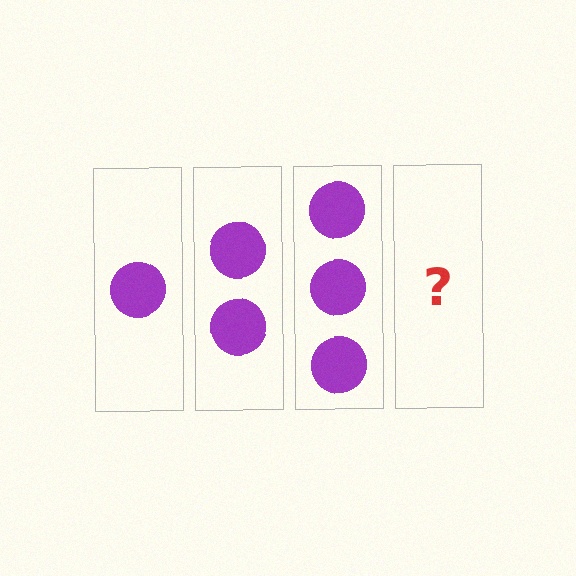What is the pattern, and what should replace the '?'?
The pattern is that each step adds one more circle. The '?' should be 4 circles.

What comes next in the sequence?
The next element should be 4 circles.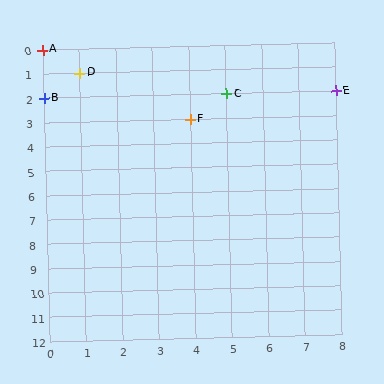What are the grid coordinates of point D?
Point D is at grid coordinates (1, 1).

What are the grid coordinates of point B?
Point B is at grid coordinates (0, 2).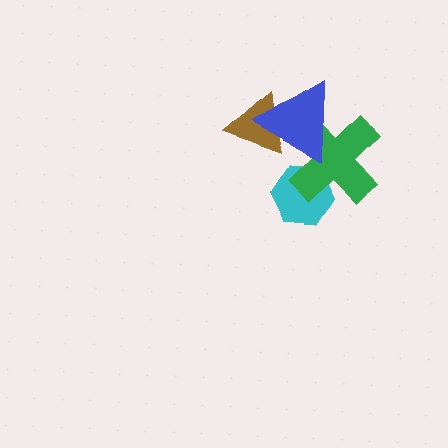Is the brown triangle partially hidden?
Yes, it is partially covered by another shape.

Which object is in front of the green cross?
The blue triangle is in front of the green cross.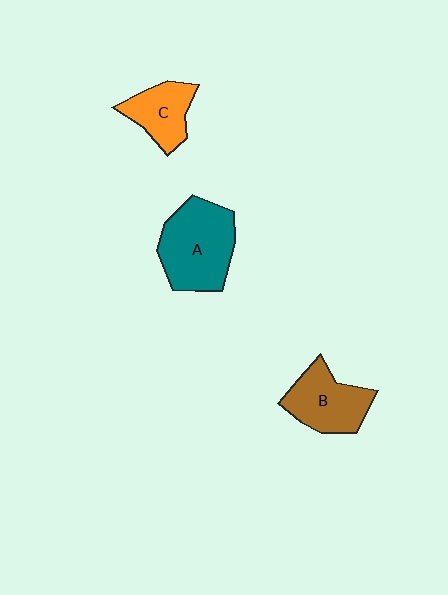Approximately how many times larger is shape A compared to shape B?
Approximately 1.4 times.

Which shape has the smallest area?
Shape C (orange).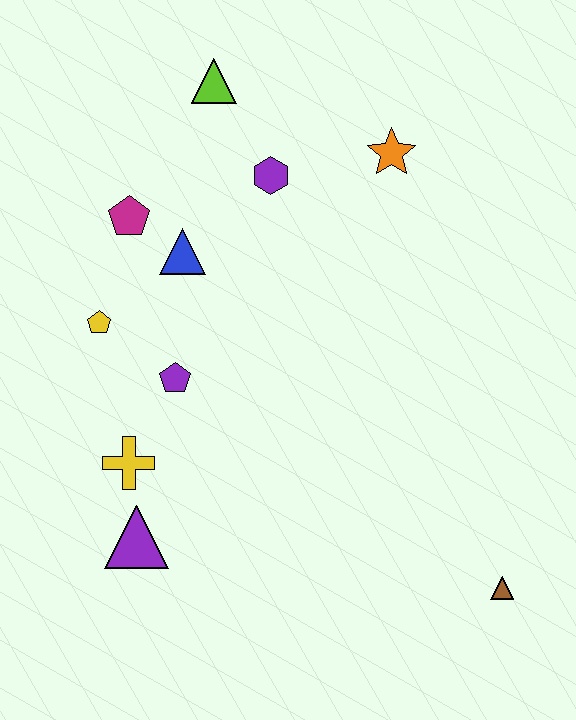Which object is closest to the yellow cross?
The purple triangle is closest to the yellow cross.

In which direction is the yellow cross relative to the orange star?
The yellow cross is below the orange star.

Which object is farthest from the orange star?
The purple triangle is farthest from the orange star.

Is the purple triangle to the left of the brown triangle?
Yes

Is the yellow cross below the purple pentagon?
Yes